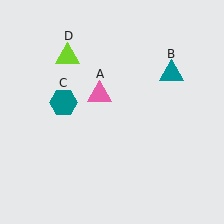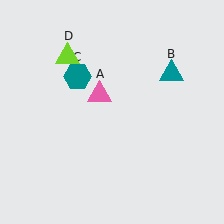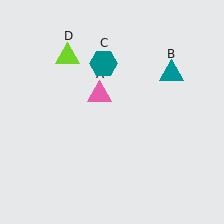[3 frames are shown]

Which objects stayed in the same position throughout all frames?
Pink triangle (object A) and teal triangle (object B) and lime triangle (object D) remained stationary.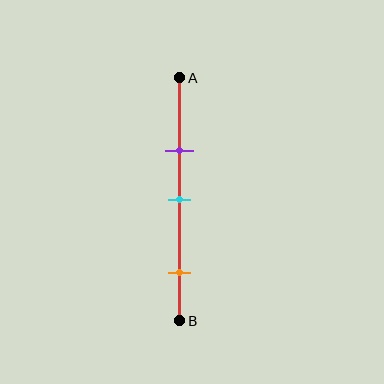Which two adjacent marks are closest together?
The purple and cyan marks are the closest adjacent pair.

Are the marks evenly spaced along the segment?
No, the marks are not evenly spaced.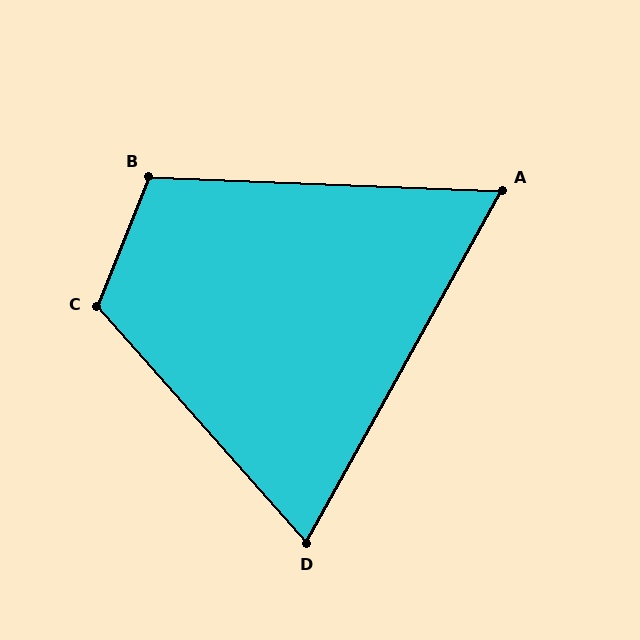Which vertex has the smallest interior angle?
A, at approximately 63 degrees.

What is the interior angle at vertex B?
Approximately 109 degrees (obtuse).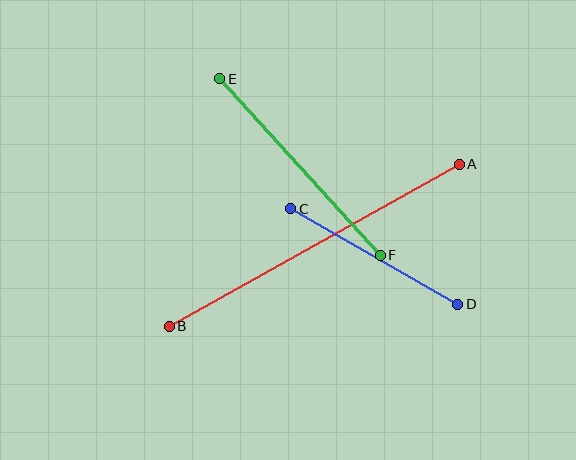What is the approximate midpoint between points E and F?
The midpoint is at approximately (300, 167) pixels.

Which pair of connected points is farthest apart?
Points A and B are farthest apart.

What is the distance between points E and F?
The distance is approximately 239 pixels.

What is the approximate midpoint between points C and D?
The midpoint is at approximately (374, 257) pixels.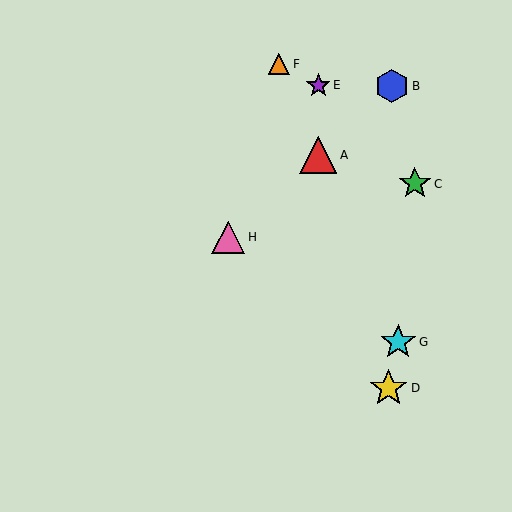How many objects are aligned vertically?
2 objects (A, E) are aligned vertically.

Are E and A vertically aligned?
Yes, both are at x≈318.